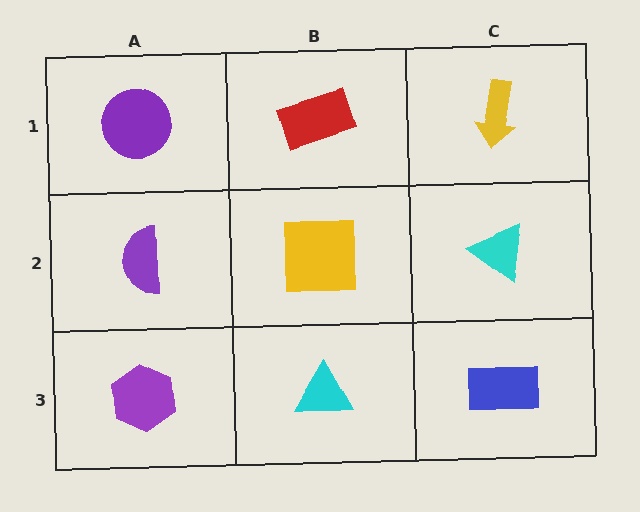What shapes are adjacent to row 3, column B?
A yellow square (row 2, column B), a purple hexagon (row 3, column A), a blue rectangle (row 3, column C).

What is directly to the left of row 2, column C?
A yellow square.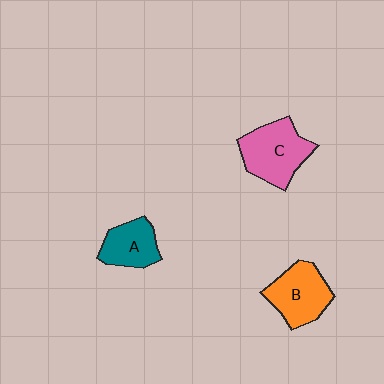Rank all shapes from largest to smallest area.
From largest to smallest: C (pink), B (orange), A (teal).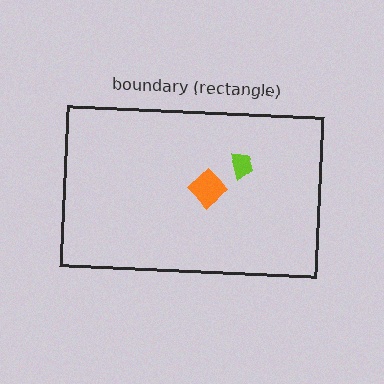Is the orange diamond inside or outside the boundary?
Inside.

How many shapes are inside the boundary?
2 inside, 0 outside.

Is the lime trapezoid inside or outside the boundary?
Inside.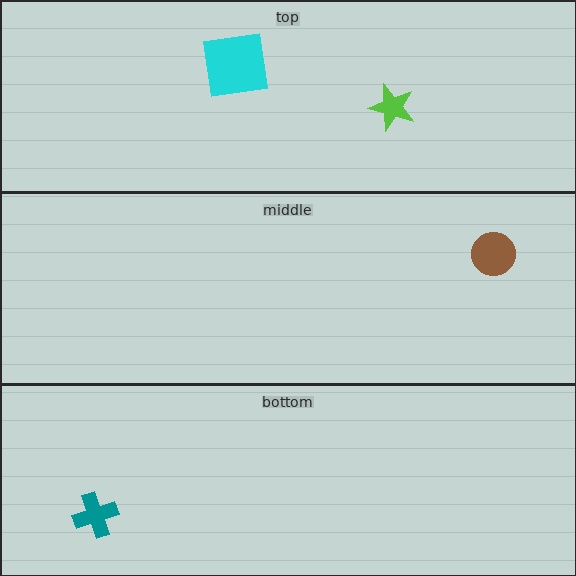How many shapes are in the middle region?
1.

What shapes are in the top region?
The cyan square, the lime star.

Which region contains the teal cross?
The bottom region.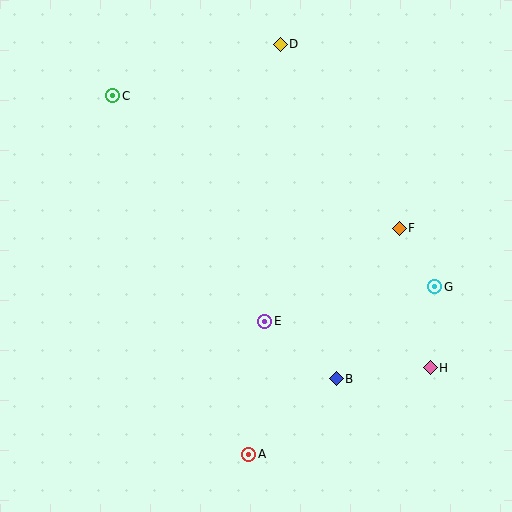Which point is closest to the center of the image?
Point E at (265, 321) is closest to the center.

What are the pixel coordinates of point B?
Point B is at (336, 379).